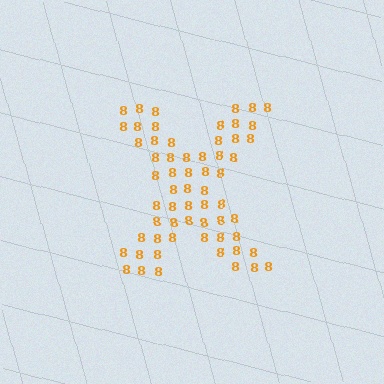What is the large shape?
The large shape is the letter X.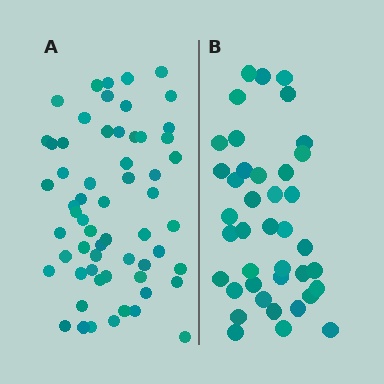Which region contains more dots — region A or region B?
Region A (the left region) has more dots.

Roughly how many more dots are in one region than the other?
Region A has approximately 20 more dots than region B.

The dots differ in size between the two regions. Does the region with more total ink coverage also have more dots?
No. Region B has more total ink coverage because its dots are larger, but region A actually contains more individual dots. Total area can be misleading — the number of items is what matters here.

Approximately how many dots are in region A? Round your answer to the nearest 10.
About 60 dots.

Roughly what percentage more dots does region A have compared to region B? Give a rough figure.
About 50% more.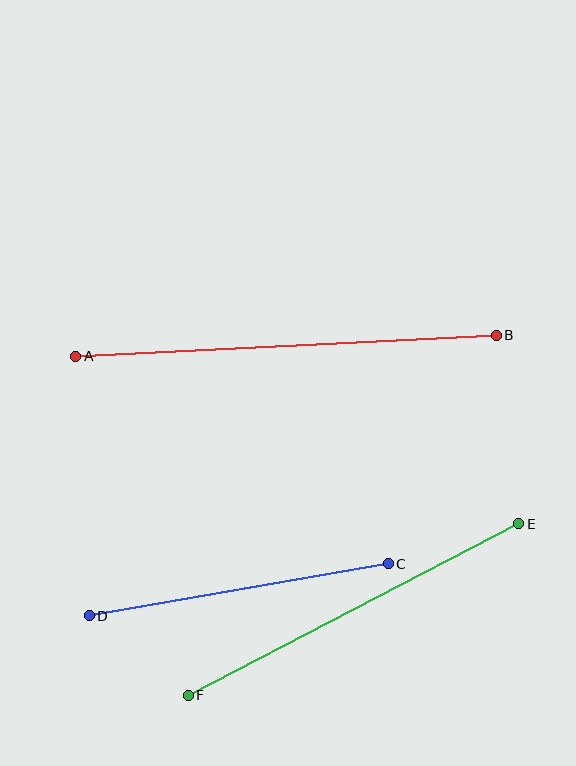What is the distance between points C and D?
The distance is approximately 303 pixels.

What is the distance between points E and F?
The distance is approximately 372 pixels.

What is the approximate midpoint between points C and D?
The midpoint is at approximately (239, 590) pixels.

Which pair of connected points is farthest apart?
Points A and B are farthest apart.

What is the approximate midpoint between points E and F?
The midpoint is at approximately (354, 610) pixels.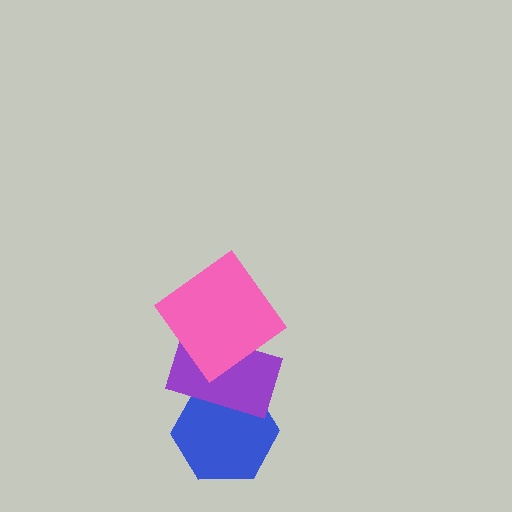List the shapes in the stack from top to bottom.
From top to bottom: the pink diamond, the purple rectangle, the blue hexagon.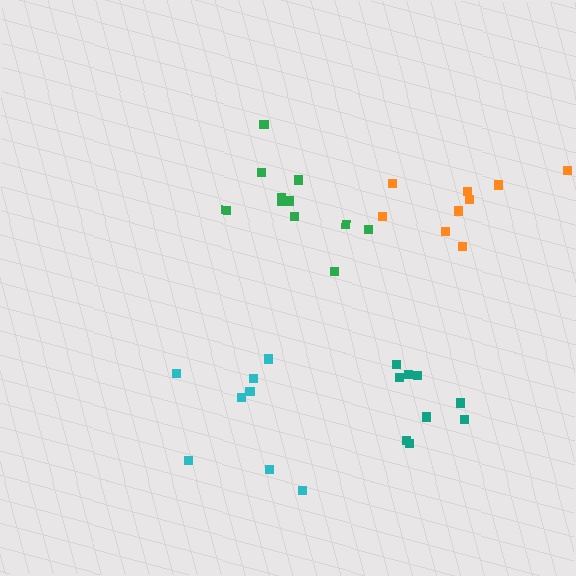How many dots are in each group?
Group 1: 9 dots, Group 2: 9 dots, Group 3: 11 dots, Group 4: 8 dots (37 total).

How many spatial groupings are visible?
There are 4 spatial groupings.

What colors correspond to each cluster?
The clusters are colored: teal, orange, green, cyan.